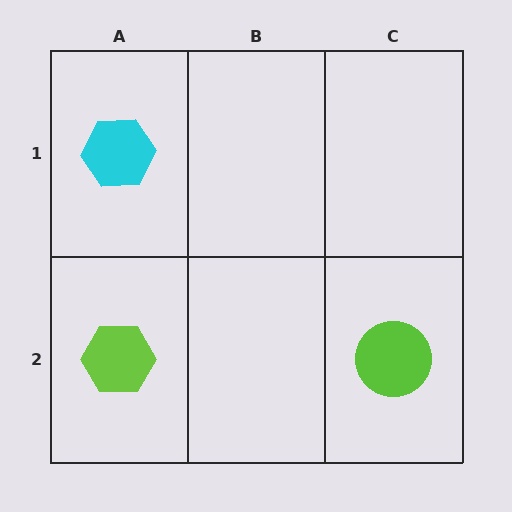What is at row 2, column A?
A lime hexagon.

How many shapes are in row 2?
2 shapes.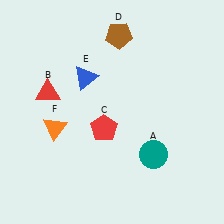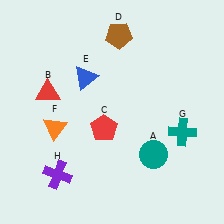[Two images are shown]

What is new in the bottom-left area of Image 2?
A purple cross (H) was added in the bottom-left area of Image 2.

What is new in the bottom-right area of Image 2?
A teal cross (G) was added in the bottom-right area of Image 2.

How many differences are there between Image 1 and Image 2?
There are 2 differences between the two images.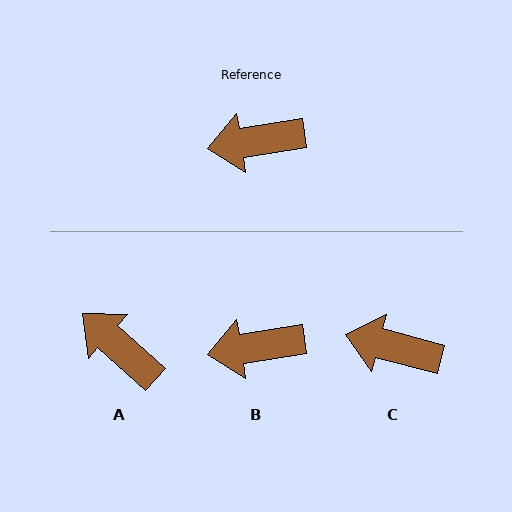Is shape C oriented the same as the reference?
No, it is off by about 24 degrees.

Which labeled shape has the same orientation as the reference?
B.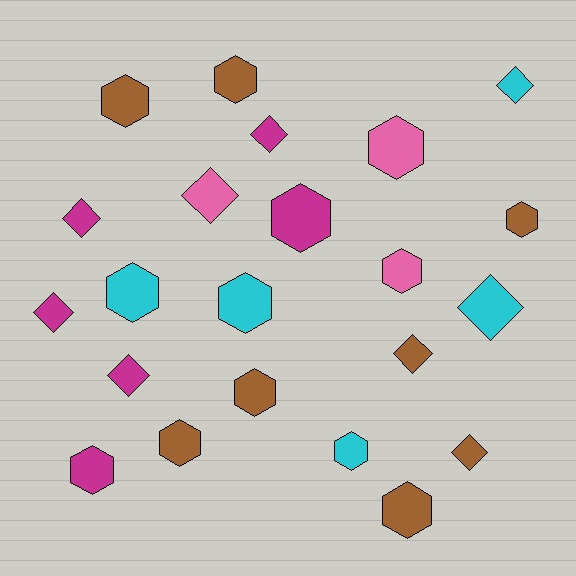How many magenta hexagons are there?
There are 2 magenta hexagons.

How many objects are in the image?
There are 22 objects.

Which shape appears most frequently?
Hexagon, with 13 objects.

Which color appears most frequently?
Brown, with 8 objects.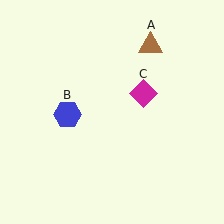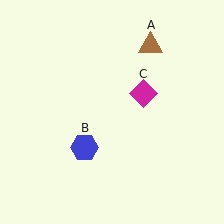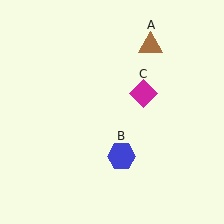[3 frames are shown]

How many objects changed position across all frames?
1 object changed position: blue hexagon (object B).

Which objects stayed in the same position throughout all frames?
Brown triangle (object A) and magenta diamond (object C) remained stationary.